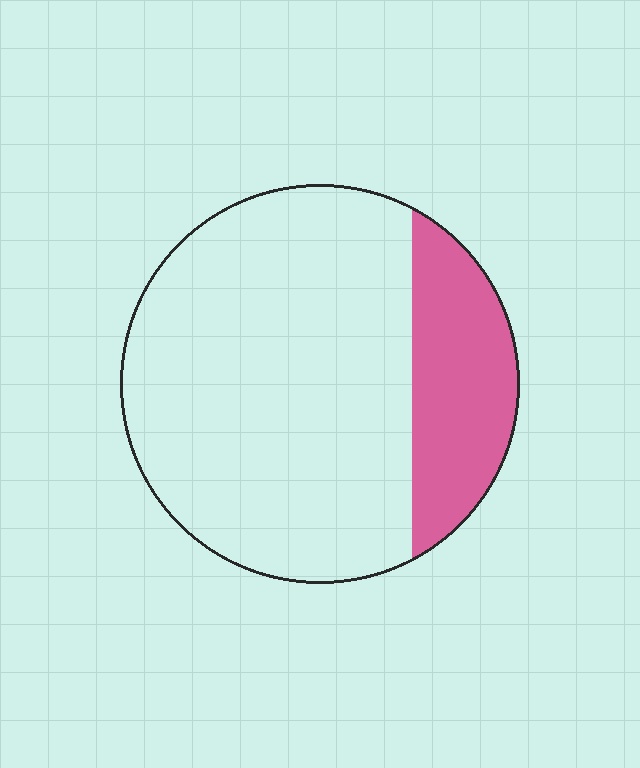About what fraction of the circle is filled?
About one fifth (1/5).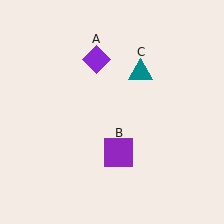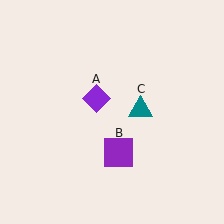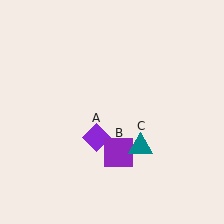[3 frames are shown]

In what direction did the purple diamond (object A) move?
The purple diamond (object A) moved down.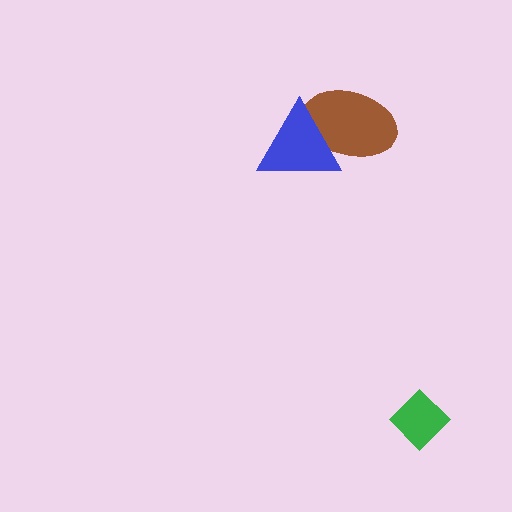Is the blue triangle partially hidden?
No, no other shape covers it.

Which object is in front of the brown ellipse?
The blue triangle is in front of the brown ellipse.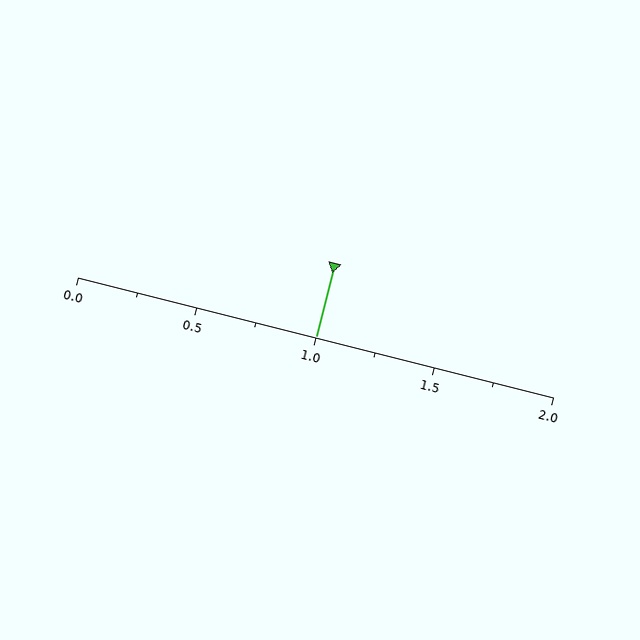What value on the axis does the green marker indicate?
The marker indicates approximately 1.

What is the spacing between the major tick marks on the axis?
The major ticks are spaced 0.5 apart.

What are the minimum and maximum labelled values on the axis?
The axis runs from 0.0 to 2.0.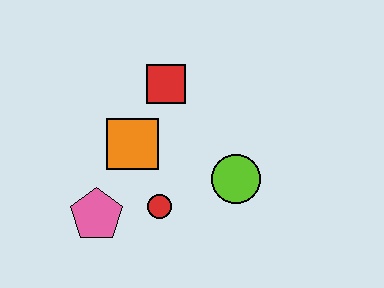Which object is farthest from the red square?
The pink pentagon is farthest from the red square.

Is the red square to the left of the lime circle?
Yes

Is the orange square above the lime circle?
Yes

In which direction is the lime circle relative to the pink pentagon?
The lime circle is to the right of the pink pentagon.